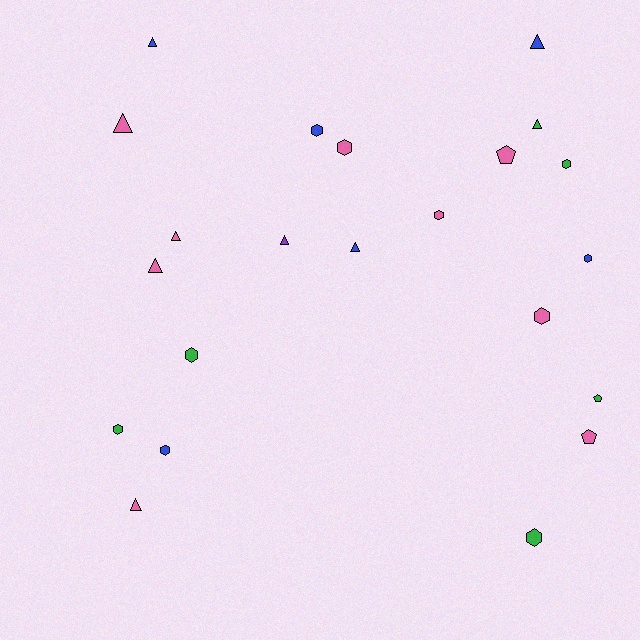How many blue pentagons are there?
There are no blue pentagons.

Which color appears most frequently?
Pink, with 9 objects.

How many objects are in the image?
There are 22 objects.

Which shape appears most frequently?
Hexagon, with 10 objects.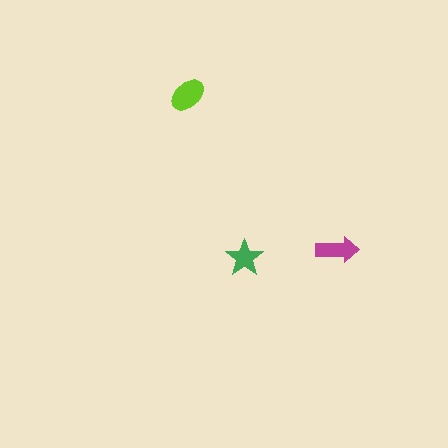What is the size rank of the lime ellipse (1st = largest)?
1st.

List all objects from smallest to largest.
The green star, the magenta arrow, the lime ellipse.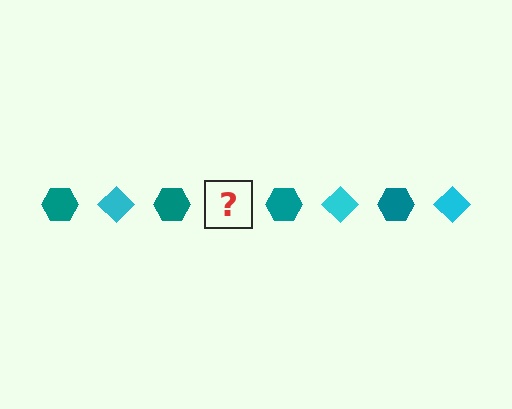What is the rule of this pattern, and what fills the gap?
The rule is that the pattern alternates between teal hexagon and cyan diamond. The gap should be filled with a cyan diamond.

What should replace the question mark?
The question mark should be replaced with a cyan diamond.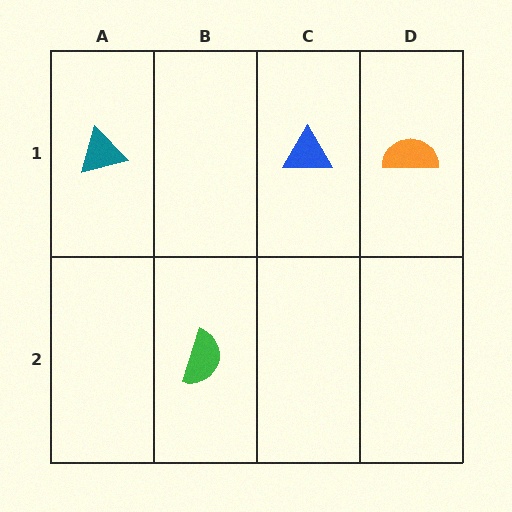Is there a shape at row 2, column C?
No, that cell is empty.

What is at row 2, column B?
A green semicircle.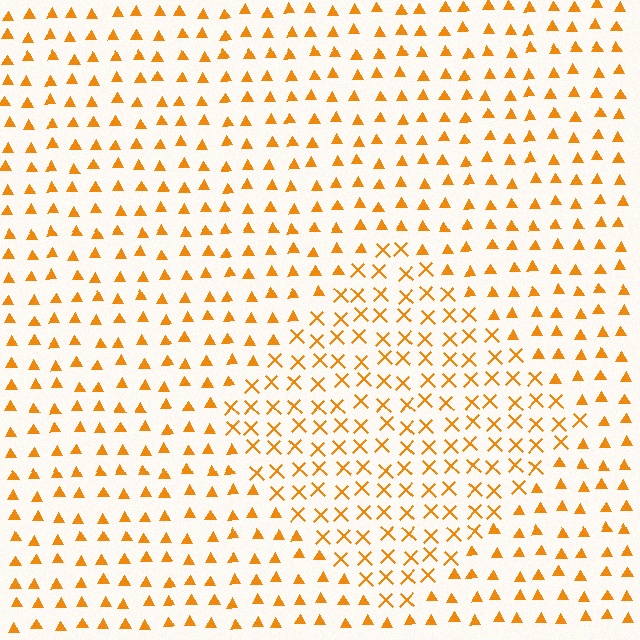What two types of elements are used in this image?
The image uses X marks inside the diamond region and triangles outside it.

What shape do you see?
I see a diamond.